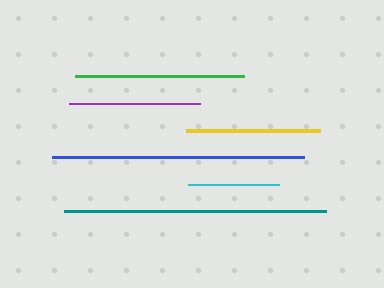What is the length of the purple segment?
The purple segment is approximately 131 pixels long.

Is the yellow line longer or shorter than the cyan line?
The yellow line is longer than the cyan line.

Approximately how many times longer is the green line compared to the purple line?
The green line is approximately 1.3 times the length of the purple line.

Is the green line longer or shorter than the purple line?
The green line is longer than the purple line.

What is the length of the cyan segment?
The cyan segment is approximately 91 pixels long.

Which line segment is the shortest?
The cyan line is the shortest at approximately 91 pixels.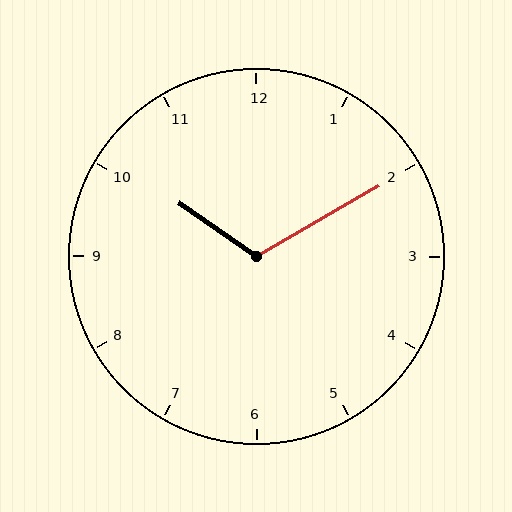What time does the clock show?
10:10.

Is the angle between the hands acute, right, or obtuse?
It is obtuse.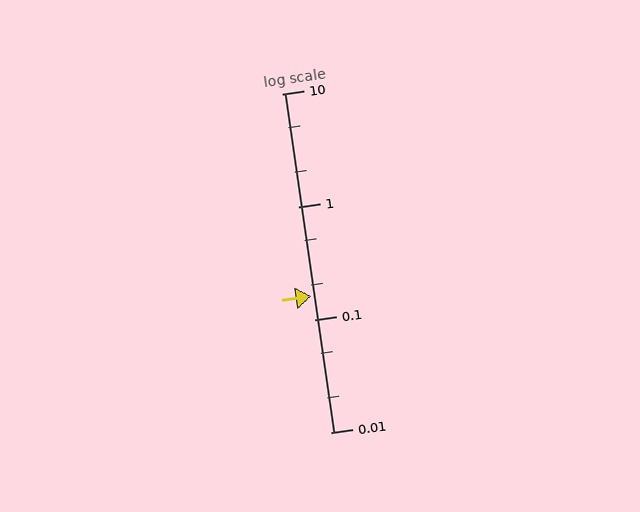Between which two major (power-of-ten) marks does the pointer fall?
The pointer is between 0.1 and 1.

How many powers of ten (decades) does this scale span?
The scale spans 3 decades, from 0.01 to 10.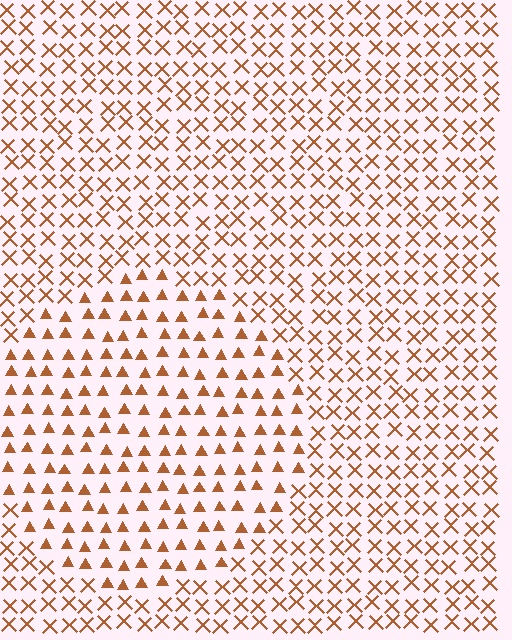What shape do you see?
I see a circle.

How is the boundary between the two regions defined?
The boundary is defined by a change in element shape: triangles inside vs. X marks outside. All elements share the same color and spacing.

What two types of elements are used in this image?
The image uses triangles inside the circle region and X marks outside it.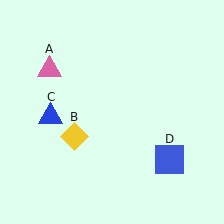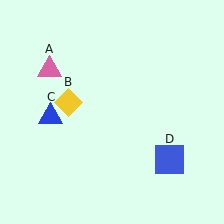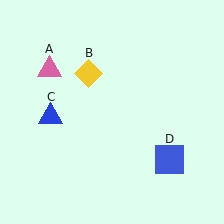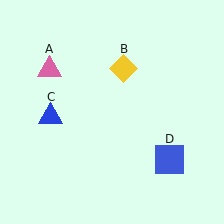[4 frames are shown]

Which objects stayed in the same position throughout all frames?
Pink triangle (object A) and blue triangle (object C) and blue square (object D) remained stationary.